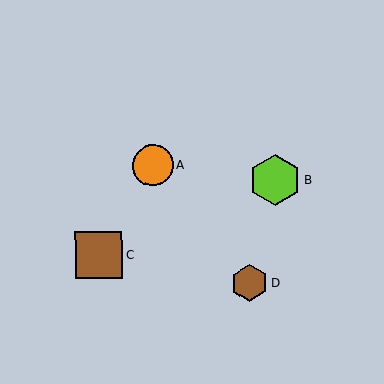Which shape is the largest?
The lime hexagon (labeled B) is the largest.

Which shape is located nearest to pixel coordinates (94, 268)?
The brown square (labeled C) at (99, 255) is nearest to that location.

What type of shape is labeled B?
Shape B is a lime hexagon.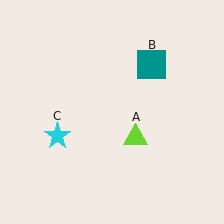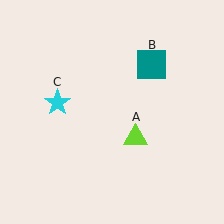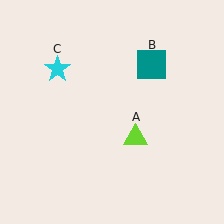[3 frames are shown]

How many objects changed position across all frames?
1 object changed position: cyan star (object C).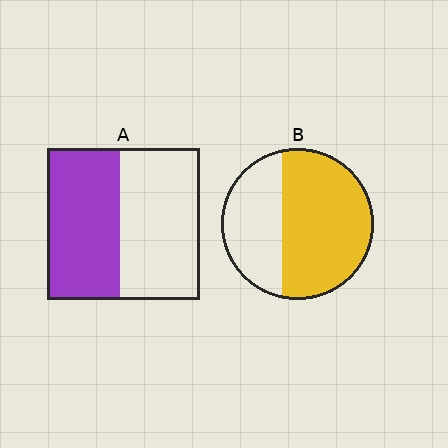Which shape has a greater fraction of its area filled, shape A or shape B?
Shape B.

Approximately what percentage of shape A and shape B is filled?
A is approximately 50% and B is approximately 65%.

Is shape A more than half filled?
Roughly half.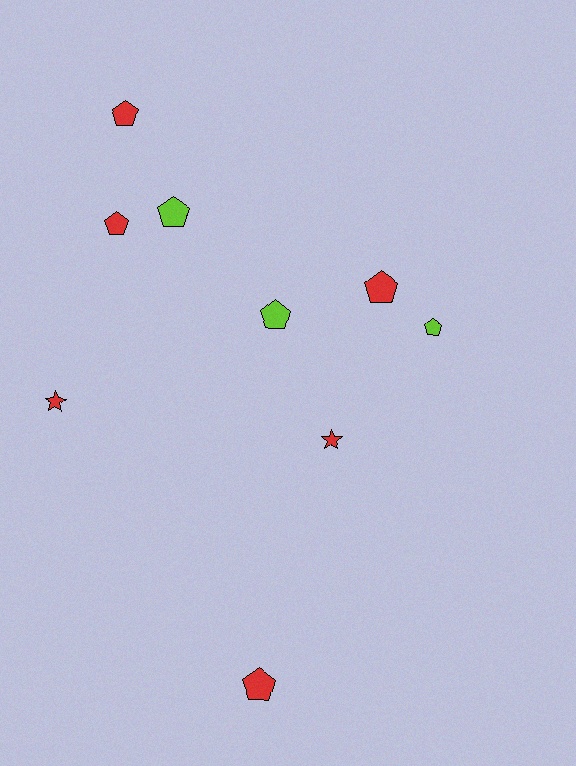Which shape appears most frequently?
Pentagon, with 7 objects.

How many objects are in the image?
There are 9 objects.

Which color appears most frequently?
Red, with 6 objects.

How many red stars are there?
There are 2 red stars.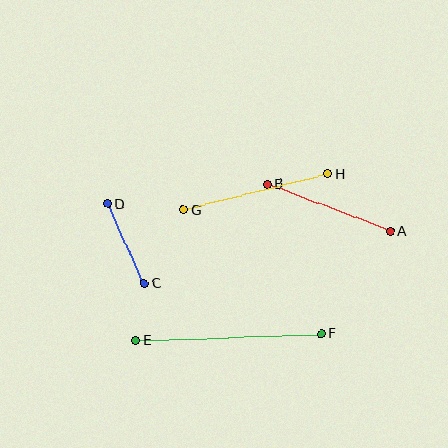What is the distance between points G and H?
The distance is approximately 148 pixels.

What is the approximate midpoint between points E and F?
The midpoint is at approximately (228, 337) pixels.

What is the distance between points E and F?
The distance is approximately 186 pixels.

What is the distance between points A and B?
The distance is approximately 132 pixels.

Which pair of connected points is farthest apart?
Points E and F are farthest apart.